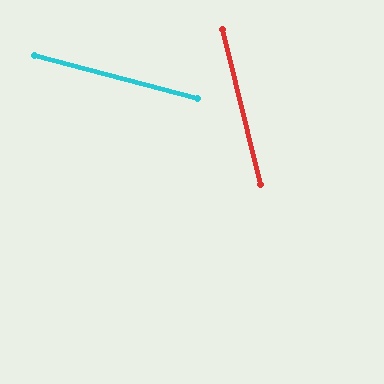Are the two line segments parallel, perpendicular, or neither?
Neither parallel nor perpendicular — they differ by about 62°.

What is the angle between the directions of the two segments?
Approximately 62 degrees.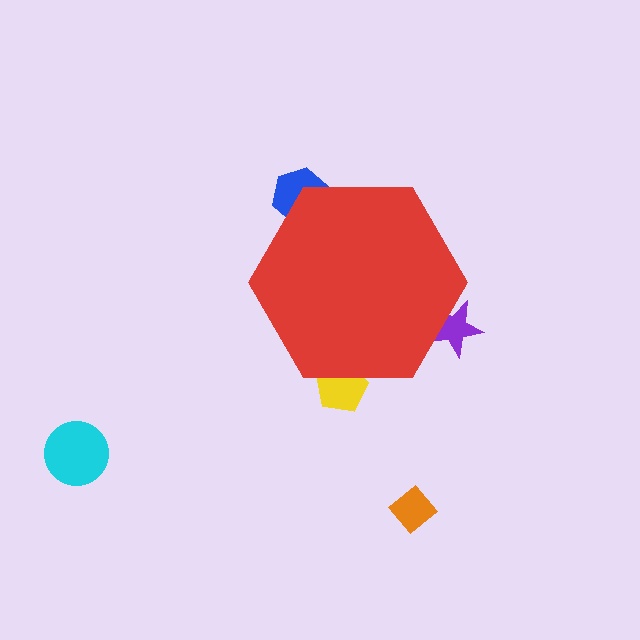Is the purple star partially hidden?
Yes, the purple star is partially hidden behind the red hexagon.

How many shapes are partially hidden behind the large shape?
3 shapes are partially hidden.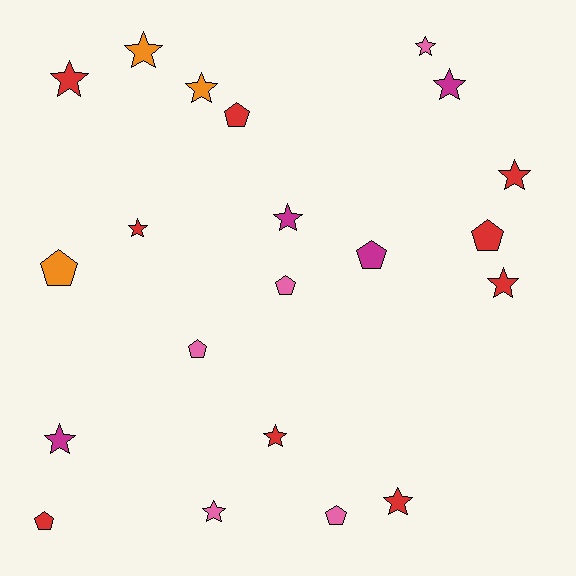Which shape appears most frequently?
Star, with 13 objects.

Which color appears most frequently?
Red, with 9 objects.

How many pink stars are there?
There are 2 pink stars.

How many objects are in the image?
There are 21 objects.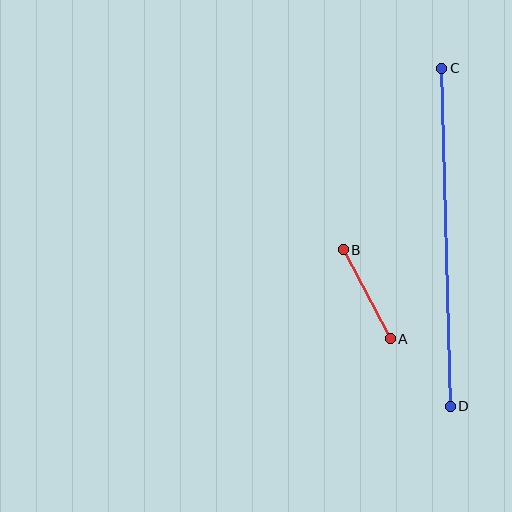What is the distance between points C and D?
The distance is approximately 338 pixels.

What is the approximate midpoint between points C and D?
The midpoint is at approximately (446, 237) pixels.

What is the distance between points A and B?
The distance is approximately 101 pixels.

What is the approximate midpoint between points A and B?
The midpoint is at approximately (367, 294) pixels.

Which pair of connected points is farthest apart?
Points C and D are farthest apart.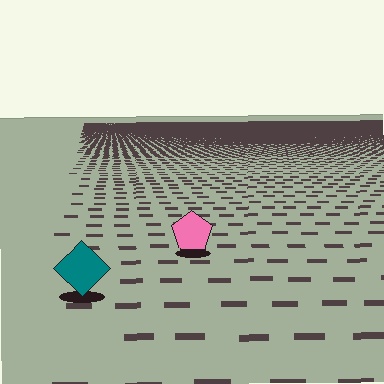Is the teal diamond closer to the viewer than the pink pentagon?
Yes. The teal diamond is closer — you can tell from the texture gradient: the ground texture is coarser near it.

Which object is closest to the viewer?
The teal diamond is closest. The texture marks near it are larger and more spread out.